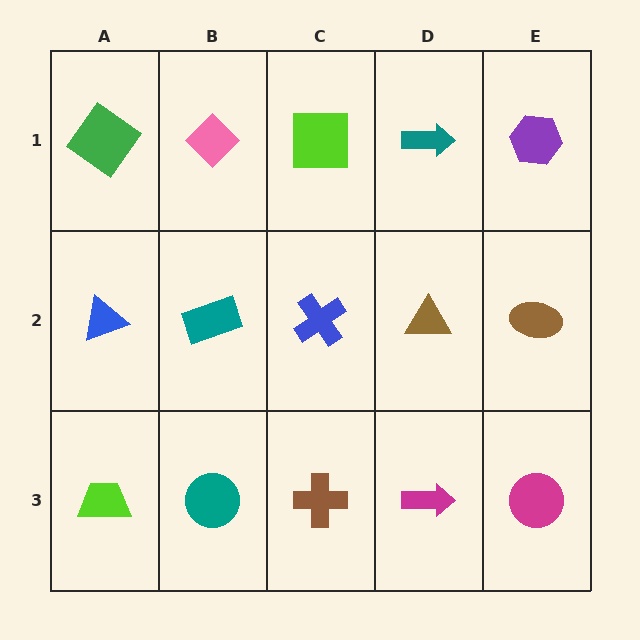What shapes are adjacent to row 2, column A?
A green diamond (row 1, column A), a lime trapezoid (row 3, column A), a teal rectangle (row 2, column B).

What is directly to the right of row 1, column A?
A pink diamond.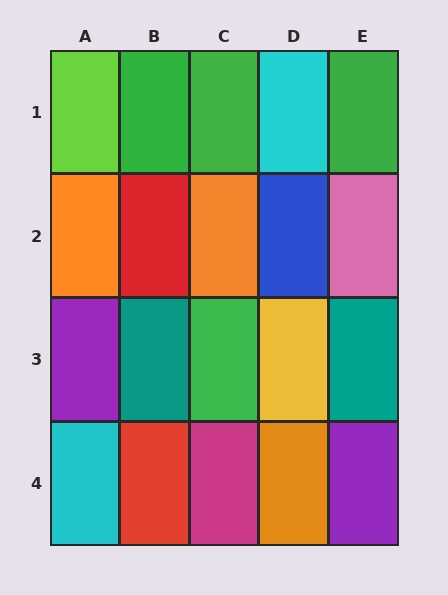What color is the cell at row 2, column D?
Blue.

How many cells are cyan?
2 cells are cyan.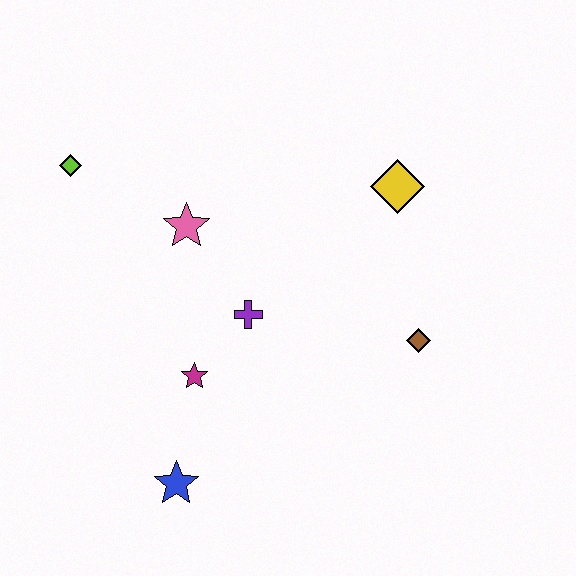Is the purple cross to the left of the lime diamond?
No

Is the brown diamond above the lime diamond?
No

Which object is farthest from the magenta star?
The yellow diamond is farthest from the magenta star.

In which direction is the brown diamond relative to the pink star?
The brown diamond is to the right of the pink star.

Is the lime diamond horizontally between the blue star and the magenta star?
No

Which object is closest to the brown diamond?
The yellow diamond is closest to the brown diamond.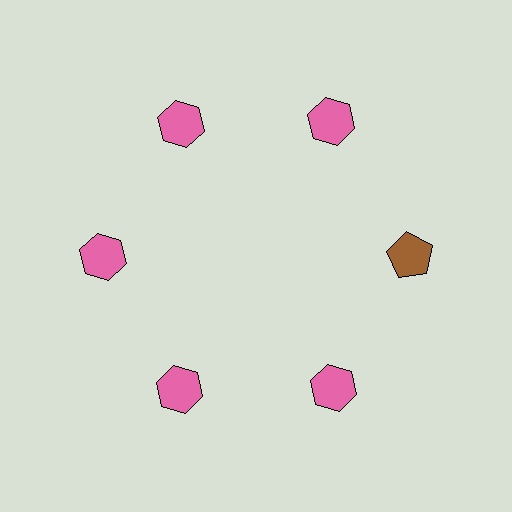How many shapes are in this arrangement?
There are 6 shapes arranged in a ring pattern.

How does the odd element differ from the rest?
It differs in both color (brown instead of pink) and shape (pentagon instead of hexagon).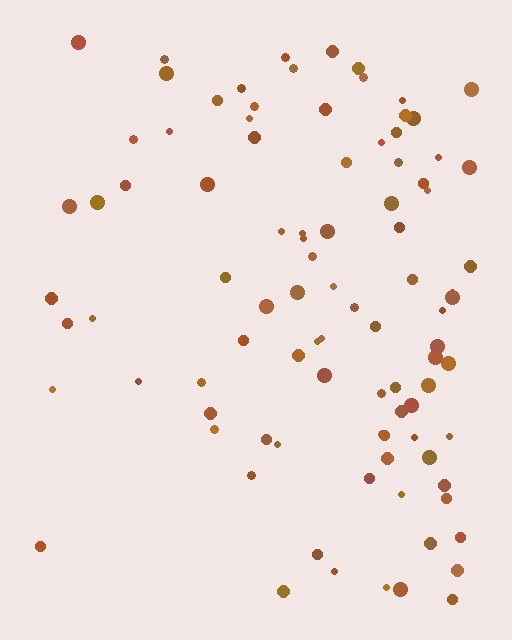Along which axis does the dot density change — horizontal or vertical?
Horizontal.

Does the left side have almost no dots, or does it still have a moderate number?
Still a moderate number, just noticeably fewer than the right.